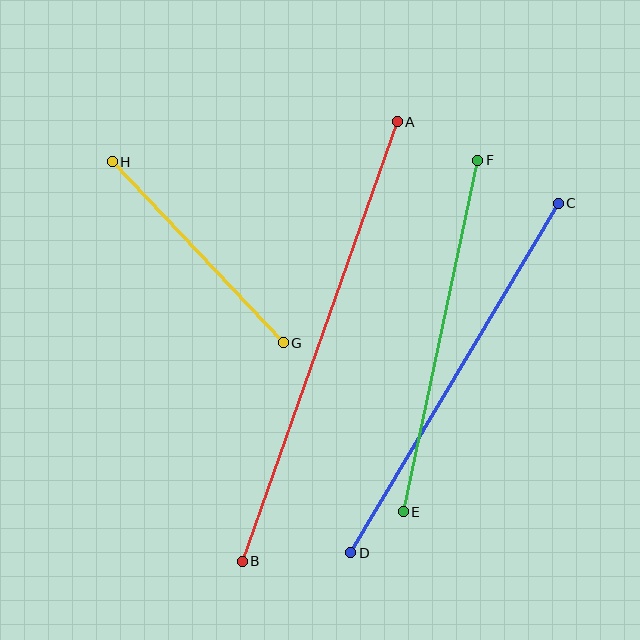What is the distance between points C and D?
The distance is approximately 406 pixels.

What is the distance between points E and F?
The distance is approximately 360 pixels.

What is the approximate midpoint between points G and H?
The midpoint is at approximately (198, 252) pixels.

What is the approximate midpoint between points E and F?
The midpoint is at approximately (440, 336) pixels.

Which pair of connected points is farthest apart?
Points A and B are farthest apart.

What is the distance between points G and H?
The distance is approximately 249 pixels.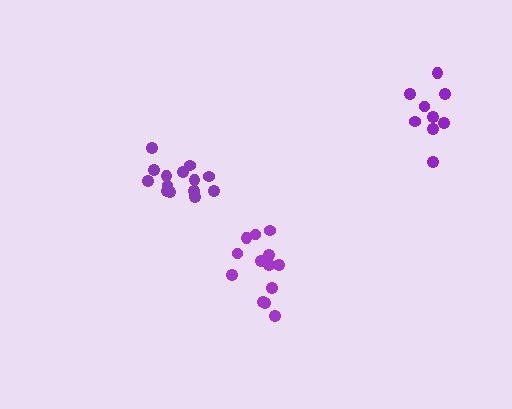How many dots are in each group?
Group 1: 9 dots, Group 2: 13 dots, Group 3: 14 dots (36 total).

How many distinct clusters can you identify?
There are 3 distinct clusters.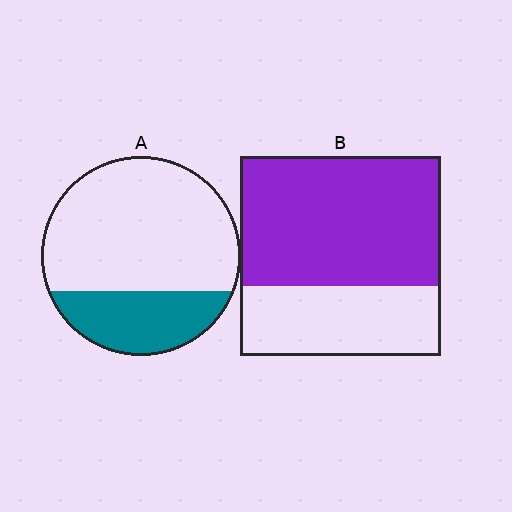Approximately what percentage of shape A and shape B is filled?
A is approximately 30% and B is approximately 65%.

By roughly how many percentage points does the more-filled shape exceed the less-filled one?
By roughly 35 percentage points (B over A).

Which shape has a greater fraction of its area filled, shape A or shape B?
Shape B.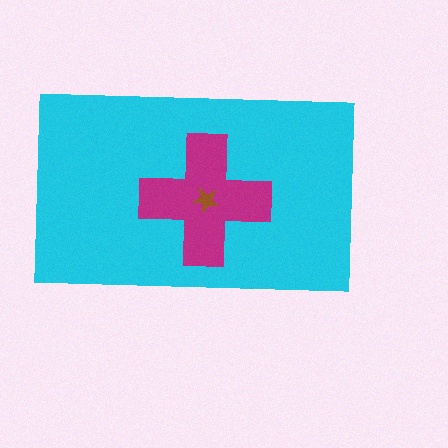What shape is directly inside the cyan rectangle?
The magenta cross.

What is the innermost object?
The brown star.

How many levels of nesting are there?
3.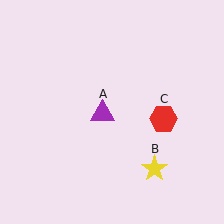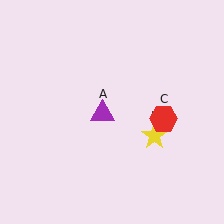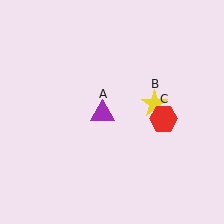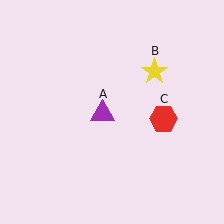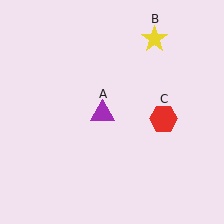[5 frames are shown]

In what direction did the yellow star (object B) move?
The yellow star (object B) moved up.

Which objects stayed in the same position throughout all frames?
Purple triangle (object A) and red hexagon (object C) remained stationary.